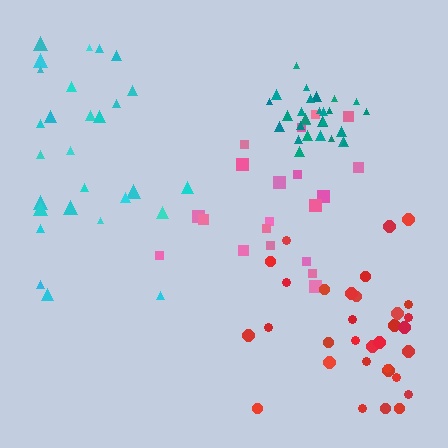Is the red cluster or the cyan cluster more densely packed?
Red.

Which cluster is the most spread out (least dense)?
Pink.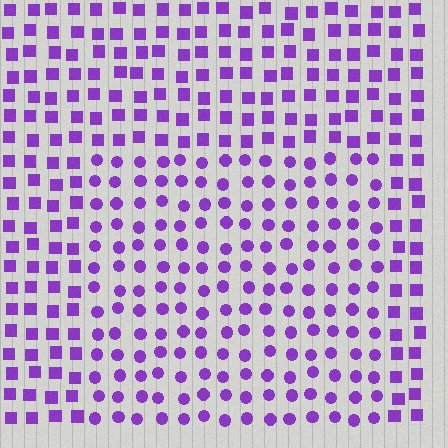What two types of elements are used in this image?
The image uses circles inside the rectangle region and squares outside it.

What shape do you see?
I see a rectangle.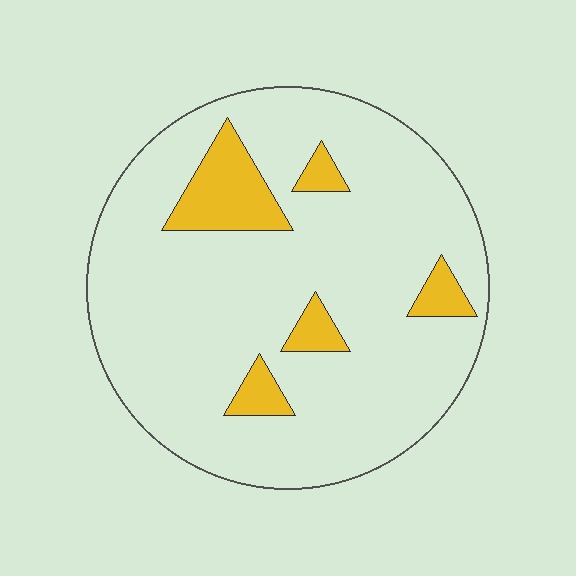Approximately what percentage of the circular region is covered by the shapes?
Approximately 15%.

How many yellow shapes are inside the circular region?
5.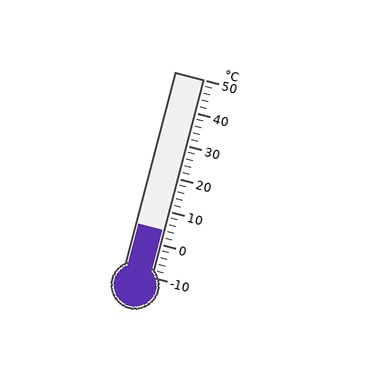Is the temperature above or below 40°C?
The temperature is below 40°C.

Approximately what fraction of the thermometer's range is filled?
The thermometer is filled to approximately 25% of its range.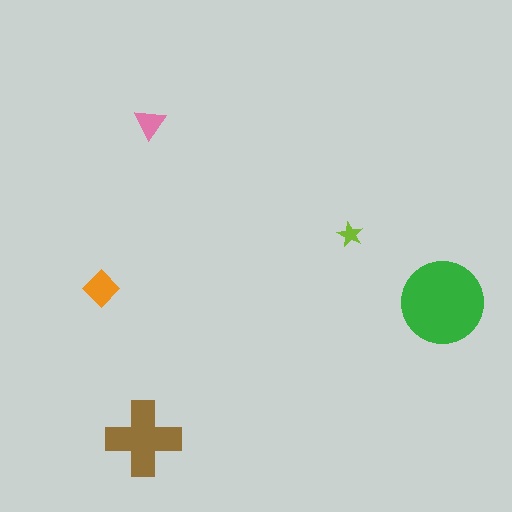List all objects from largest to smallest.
The green circle, the brown cross, the orange diamond, the pink triangle, the lime star.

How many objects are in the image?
There are 5 objects in the image.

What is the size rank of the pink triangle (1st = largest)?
4th.